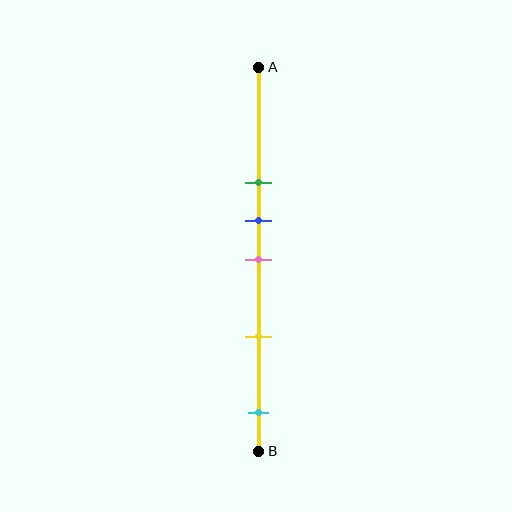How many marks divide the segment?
There are 5 marks dividing the segment.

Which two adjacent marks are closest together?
The blue and pink marks are the closest adjacent pair.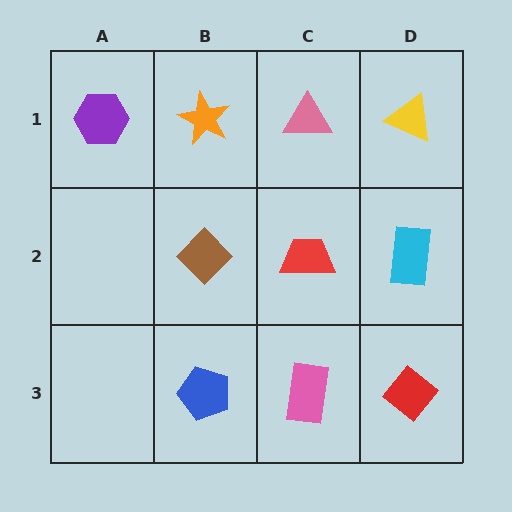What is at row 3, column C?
A pink rectangle.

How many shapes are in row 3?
3 shapes.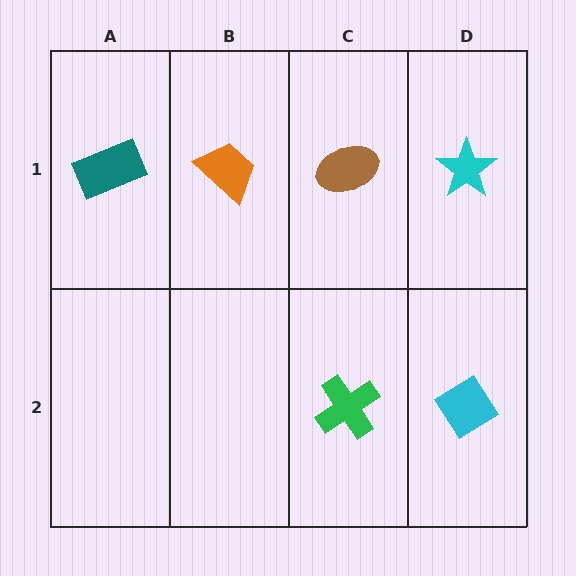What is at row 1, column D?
A cyan star.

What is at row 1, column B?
An orange trapezoid.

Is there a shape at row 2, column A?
No, that cell is empty.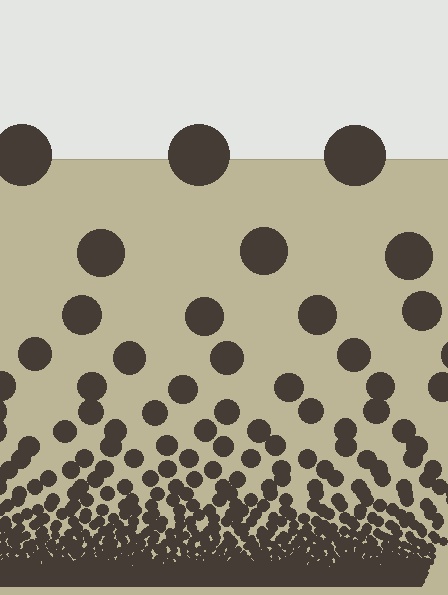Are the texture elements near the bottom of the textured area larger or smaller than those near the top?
Smaller. The gradient is inverted — elements near the bottom are smaller and denser.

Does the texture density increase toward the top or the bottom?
Density increases toward the bottom.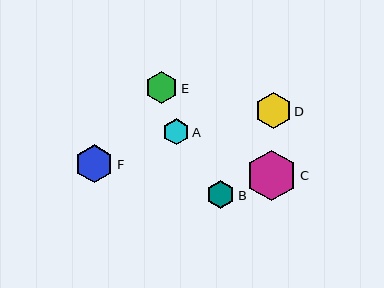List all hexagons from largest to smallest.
From largest to smallest: C, F, D, E, B, A.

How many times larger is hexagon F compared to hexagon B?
Hexagon F is approximately 1.4 times the size of hexagon B.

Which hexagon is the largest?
Hexagon C is the largest with a size of approximately 51 pixels.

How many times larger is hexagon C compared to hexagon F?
Hexagon C is approximately 1.3 times the size of hexagon F.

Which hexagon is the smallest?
Hexagon A is the smallest with a size of approximately 26 pixels.